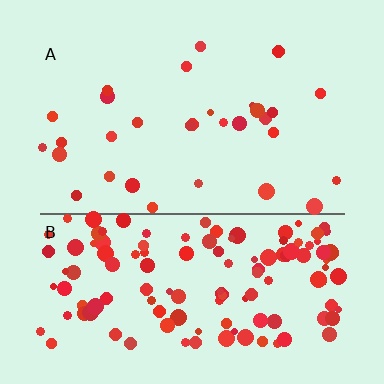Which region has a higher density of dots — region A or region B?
B (the bottom).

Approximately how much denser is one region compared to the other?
Approximately 4.5× — region B over region A.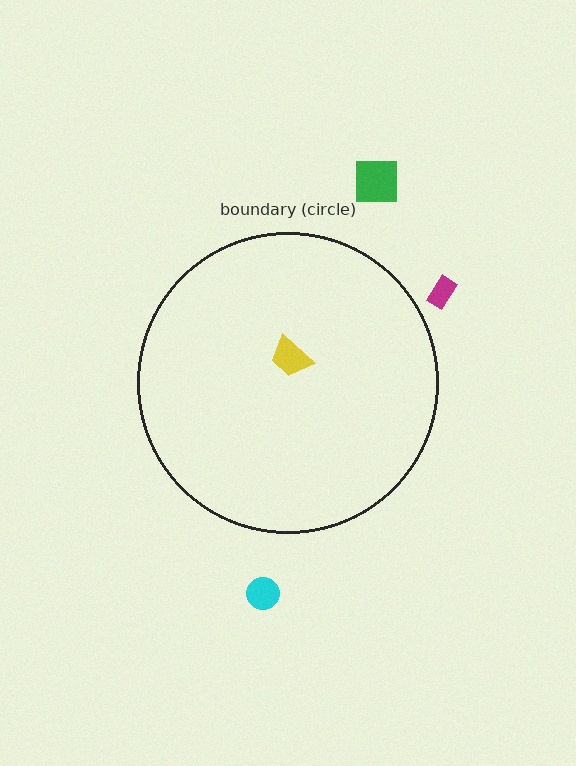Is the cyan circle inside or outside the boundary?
Outside.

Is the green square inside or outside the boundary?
Outside.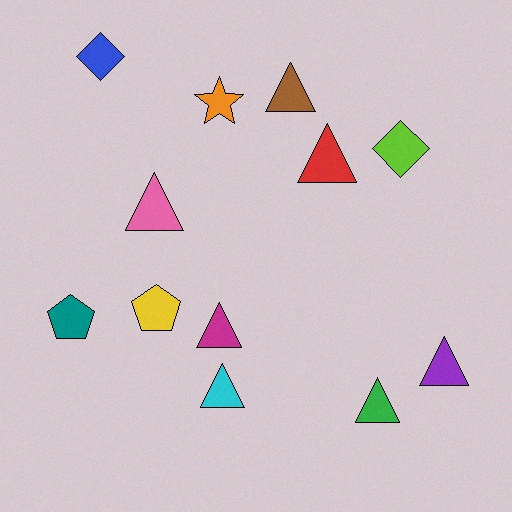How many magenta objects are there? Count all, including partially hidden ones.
There is 1 magenta object.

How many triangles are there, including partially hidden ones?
There are 7 triangles.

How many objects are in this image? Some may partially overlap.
There are 12 objects.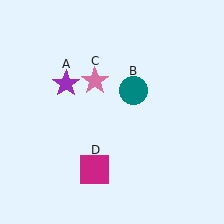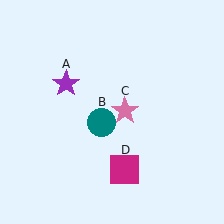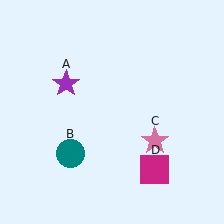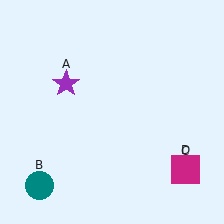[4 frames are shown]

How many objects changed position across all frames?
3 objects changed position: teal circle (object B), pink star (object C), magenta square (object D).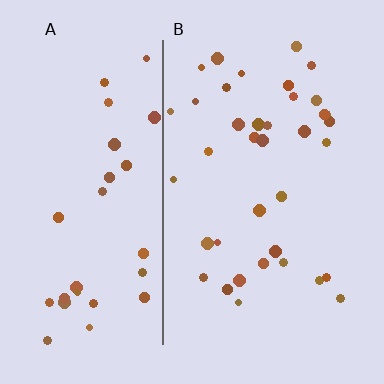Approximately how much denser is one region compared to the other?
Approximately 1.2× — region B over region A.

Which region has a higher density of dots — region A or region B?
B (the right).